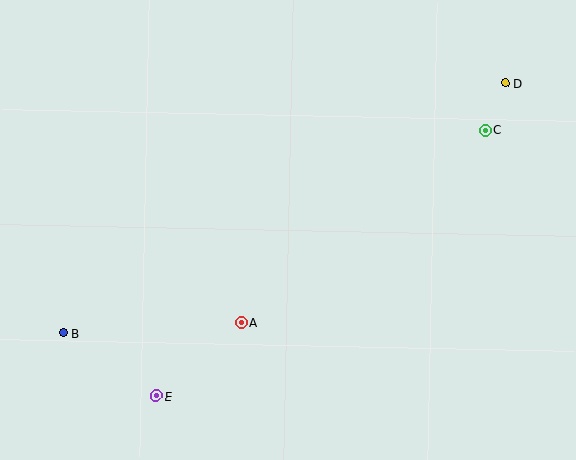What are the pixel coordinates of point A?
Point A is at (241, 323).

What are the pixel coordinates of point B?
Point B is at (63, 333).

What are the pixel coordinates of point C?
Point C is at (486, 130).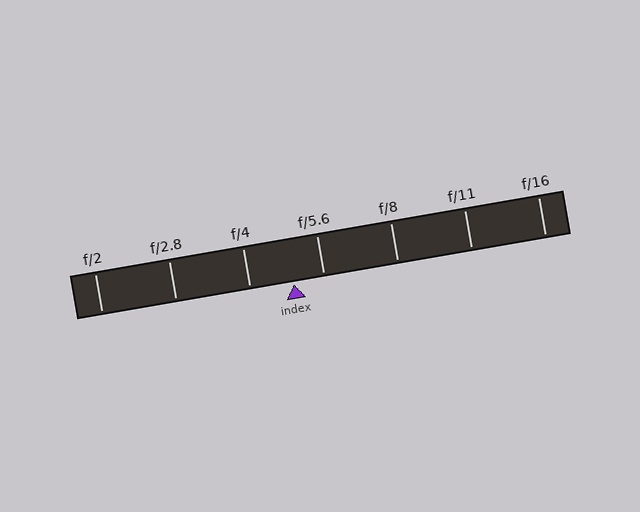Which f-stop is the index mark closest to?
The index mark is closest to f/5.6.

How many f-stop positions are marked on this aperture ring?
There are 7 f-stop positions marked.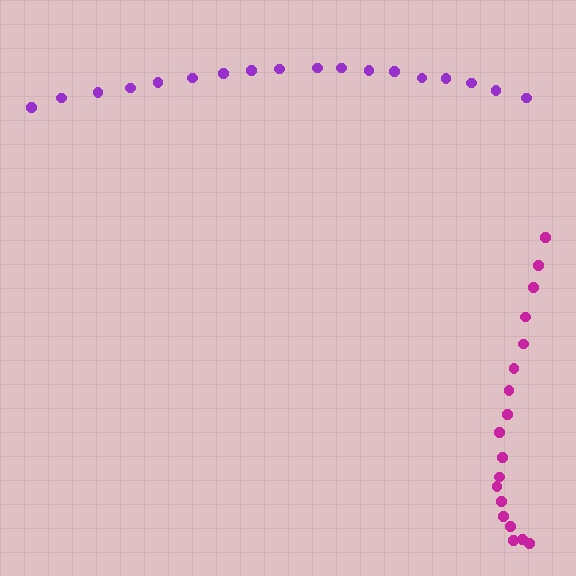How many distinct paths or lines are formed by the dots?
There are 2 distinct paths.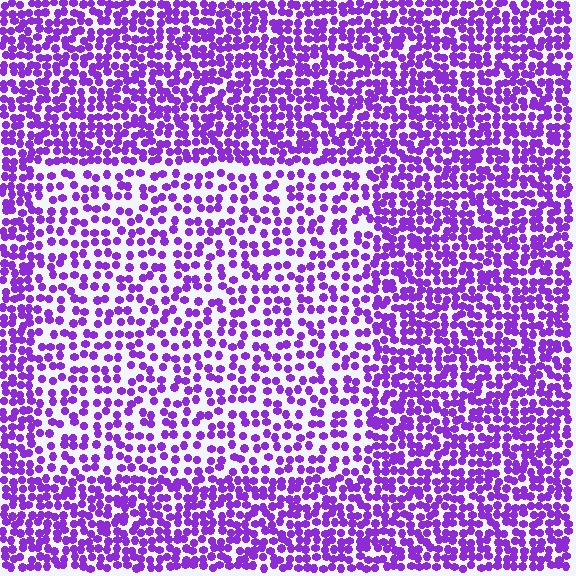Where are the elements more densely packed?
The elements are more densely packed outside the rectangle boundary.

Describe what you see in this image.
The image contains small purple elements arranged at two different densities. A rectangle-shaped region is visible where the elements are less densely packed than the surrounding area.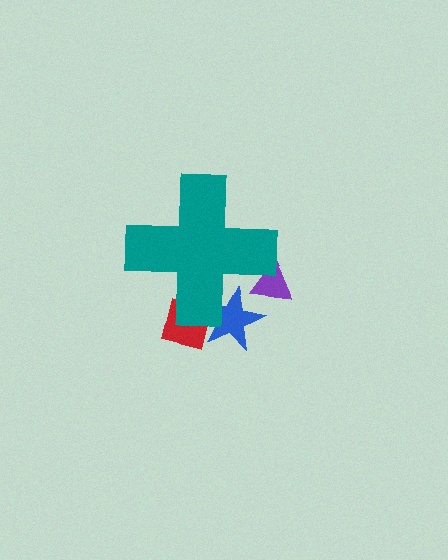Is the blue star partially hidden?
Yes, the blue star is partially hidden behind the teal cross.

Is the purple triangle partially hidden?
Yes, the purple triangle is partially hidden behind the teal cross.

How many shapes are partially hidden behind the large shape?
3 shapes are partially hidden.